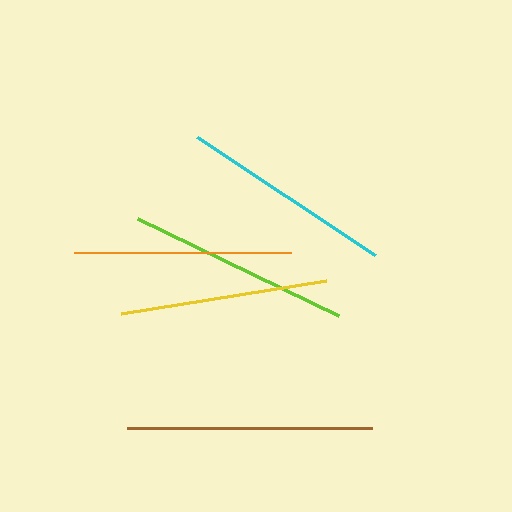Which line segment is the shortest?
The yellow line is the shortest at approximately 207 pixels.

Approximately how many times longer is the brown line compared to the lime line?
The brown line is approximately 1.1 times the length of the lime line.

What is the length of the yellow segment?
The yellow segment is approximately 207 pixels long.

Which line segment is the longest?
The brown line is the longest at approximately 245 pixels.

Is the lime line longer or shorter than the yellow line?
The lime line is longer than the yellow line.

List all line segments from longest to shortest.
From longest to shortest: brown, lime, orange, cyan, yellow.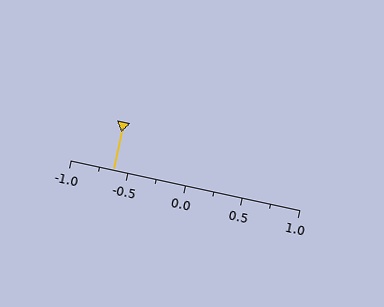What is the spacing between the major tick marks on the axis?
The major ticks are spaced 0.5 apart.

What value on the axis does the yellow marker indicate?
The marker indicates approximately -0.62.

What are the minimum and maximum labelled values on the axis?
The axis runs from -1.0 to 1.0.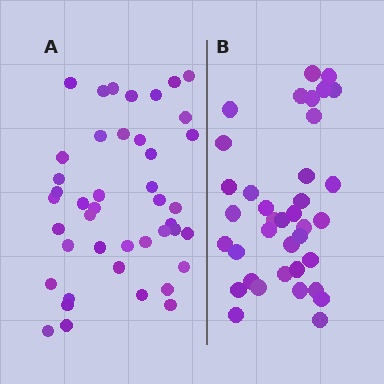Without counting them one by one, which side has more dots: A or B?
Region A (the left region) has more dots.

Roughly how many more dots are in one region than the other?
Region A has about 6 more dots than region B.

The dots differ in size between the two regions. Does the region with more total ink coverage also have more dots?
No. Region B has more total ink coverage because its dots are larger, but region A actually contains more individual dots. Total area can be misleading — the number of items is what matters here.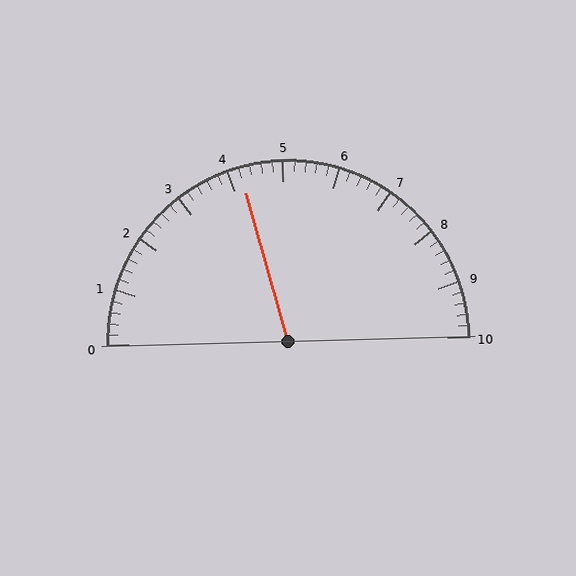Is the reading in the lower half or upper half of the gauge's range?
The reading is in the lower half of the range (0 to 10).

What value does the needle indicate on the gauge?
The needle indicates approximately 4.2.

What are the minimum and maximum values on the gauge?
The gauge ranges from 0 to 10.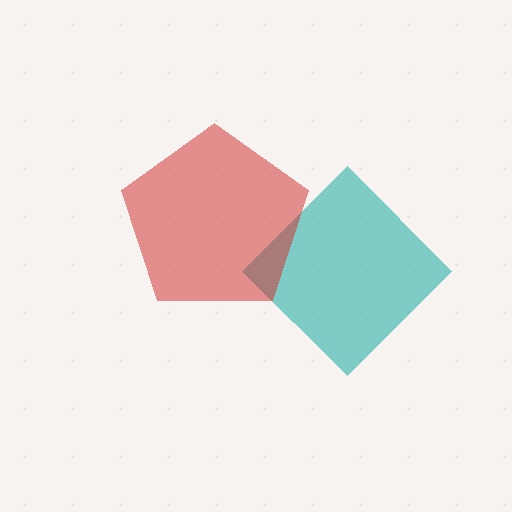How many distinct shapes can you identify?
There are 2 distinct shapes: a teal diamond, a red pentagon.